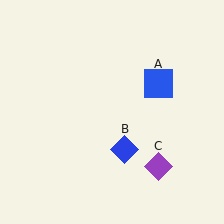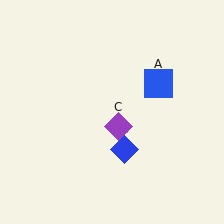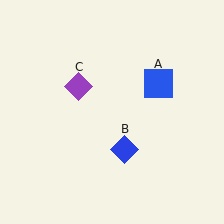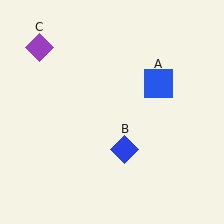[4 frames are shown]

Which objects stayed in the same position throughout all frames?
Blue square (object A) and blue diamond (object B) remained stationary.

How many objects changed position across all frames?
1 object changed position: purple diamond (object C).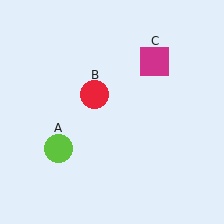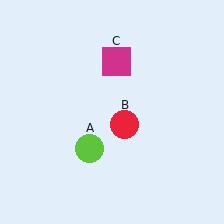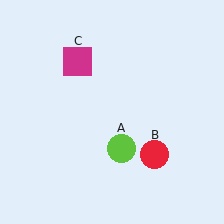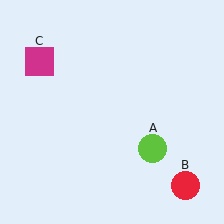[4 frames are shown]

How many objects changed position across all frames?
3 objects changed position: lime circle (object A), red circle (object B), magenta square (object C).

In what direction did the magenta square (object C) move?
The magenta square (object C) moved left.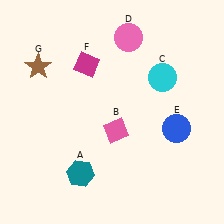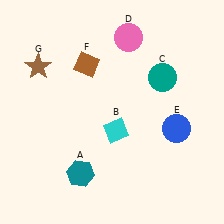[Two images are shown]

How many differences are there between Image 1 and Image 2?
There are 3 differences between the two images.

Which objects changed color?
B changed from pink to cyan. C changed from cyan to teal. F changed from magenta to brown.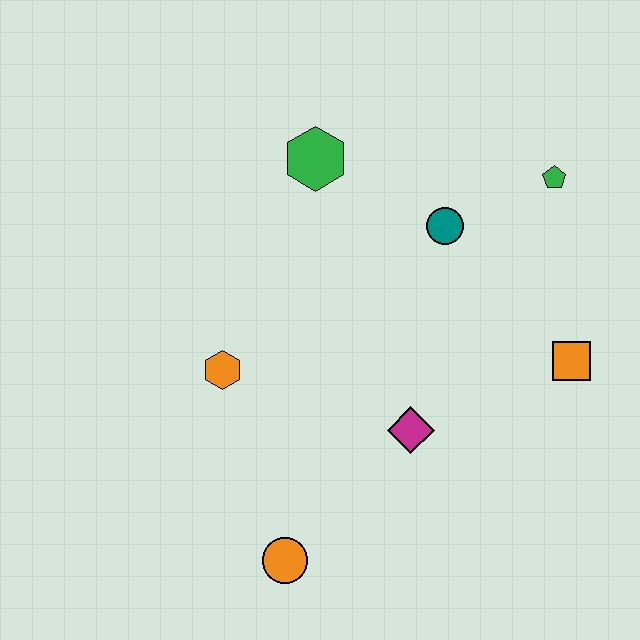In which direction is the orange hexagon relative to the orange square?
The orange hexagon is to the left of the orange square.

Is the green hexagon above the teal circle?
Yes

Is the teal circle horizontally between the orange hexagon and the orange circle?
No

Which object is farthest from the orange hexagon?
The green pentagon is farthest from the orange hexagon.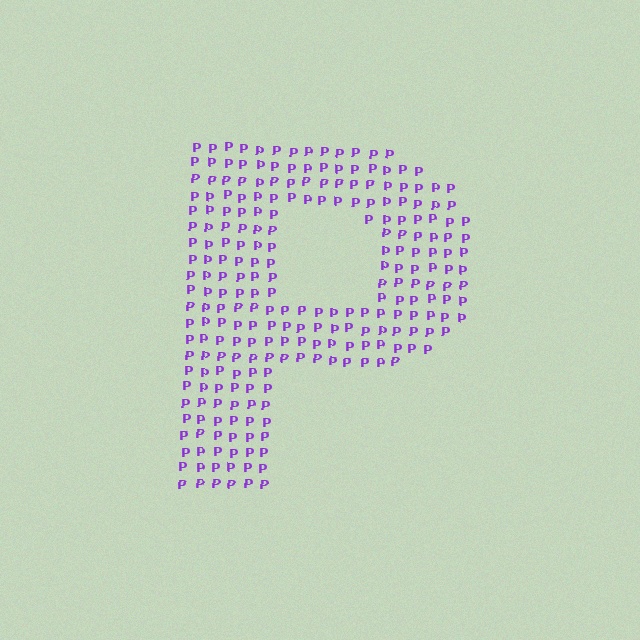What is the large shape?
The large shape is the letter P.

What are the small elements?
The small elements are letter P's.